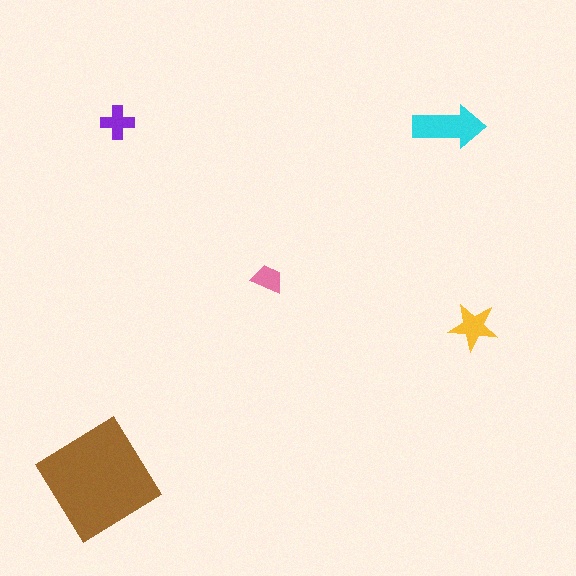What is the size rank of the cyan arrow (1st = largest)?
2nd.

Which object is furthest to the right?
The yellow star is rightmost.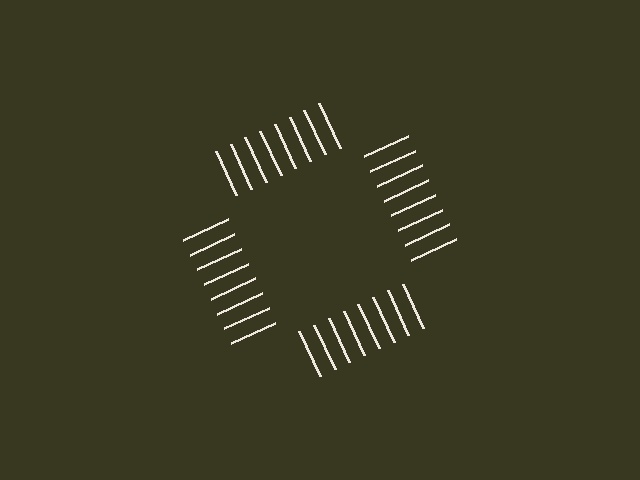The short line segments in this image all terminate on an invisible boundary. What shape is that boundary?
An illusory square — the line segments terminate on its edges but no continuous stroke is drawn.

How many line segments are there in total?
32 — 8 along each of the 4 edges.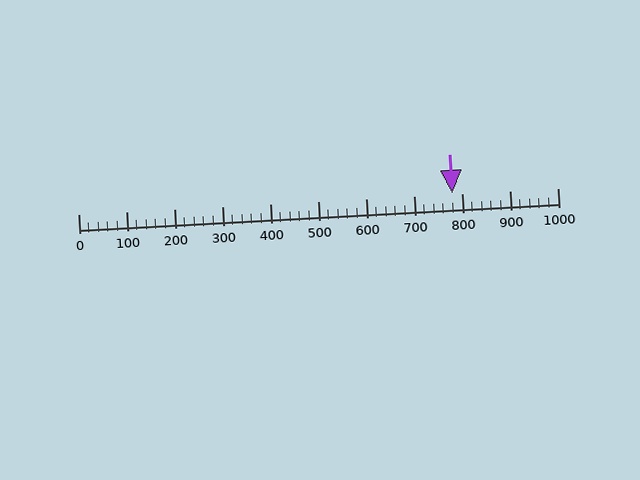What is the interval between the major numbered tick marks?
The major tick marks are spaced 100 units apart.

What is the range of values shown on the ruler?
The ruler shows values from 0 to 1000.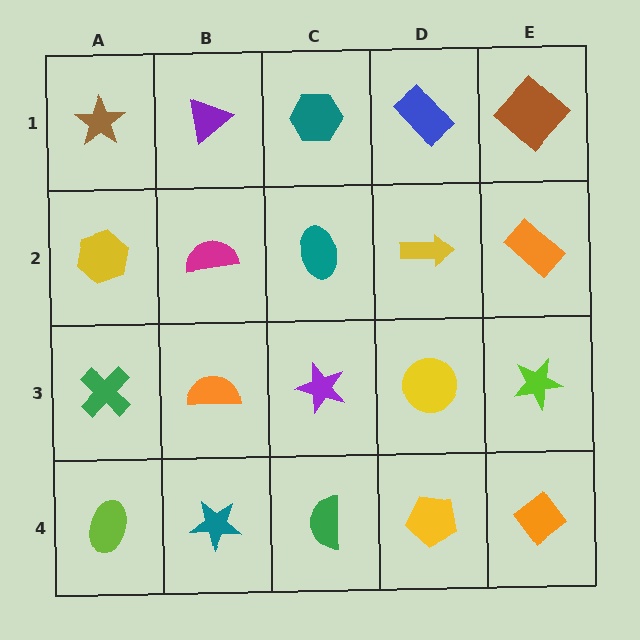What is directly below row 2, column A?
A green cross.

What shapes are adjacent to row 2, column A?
A brown star (row 1, column A), a green cross (row 3, column A), a magenta semicircle (row 2, column B).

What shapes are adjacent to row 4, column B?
An orange semicircle (row 3, column B), a lime ellipse (row 4, column A), a green semicircle (row 4, column C).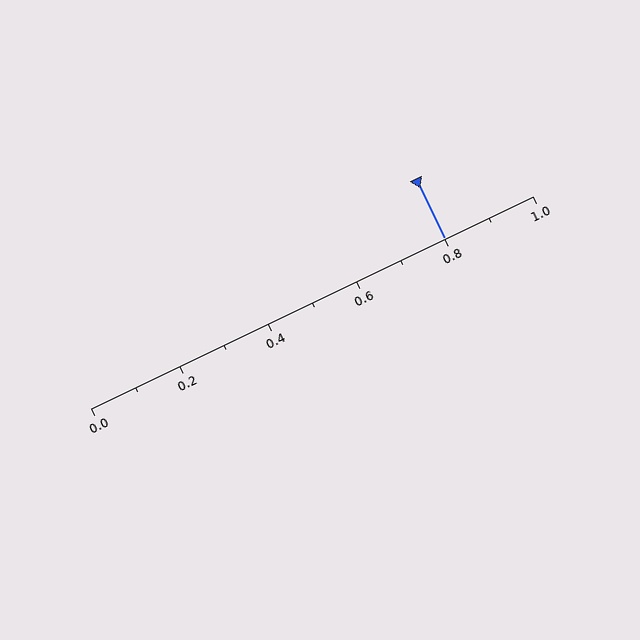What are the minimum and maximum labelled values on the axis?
The axis runs from 0.0 to 1.0.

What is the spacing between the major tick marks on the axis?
The major ticks are spaced 0.2 apart.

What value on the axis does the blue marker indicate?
The marker indicates approximately 0.8.